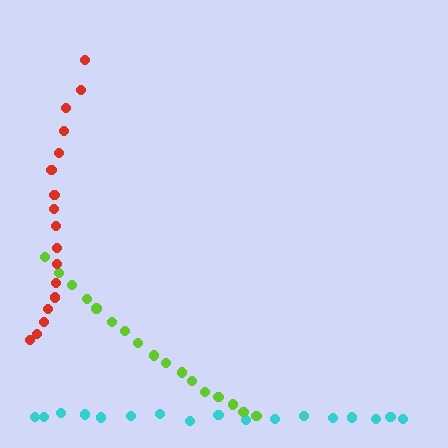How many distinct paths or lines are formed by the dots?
There are 3 distinct paths.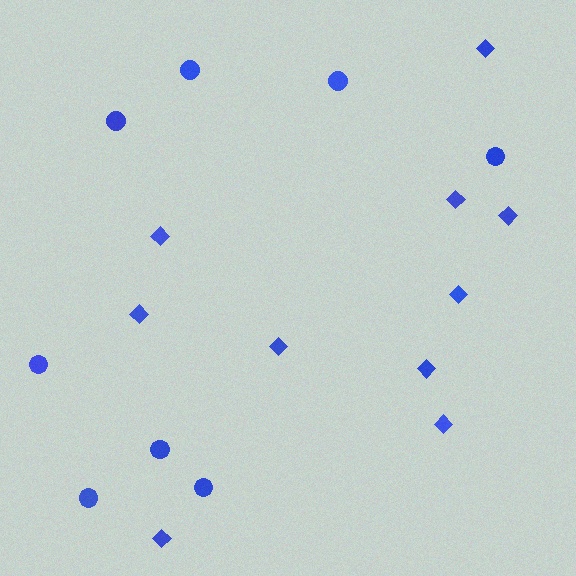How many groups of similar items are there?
There are 2 groups: one group of diamonds (10) and one group of circles (8).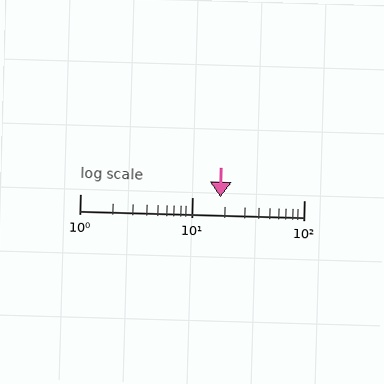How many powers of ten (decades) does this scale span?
The scale spans 2 decades, from 1 to 100.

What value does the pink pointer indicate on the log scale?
The pointer indicates approximately 18.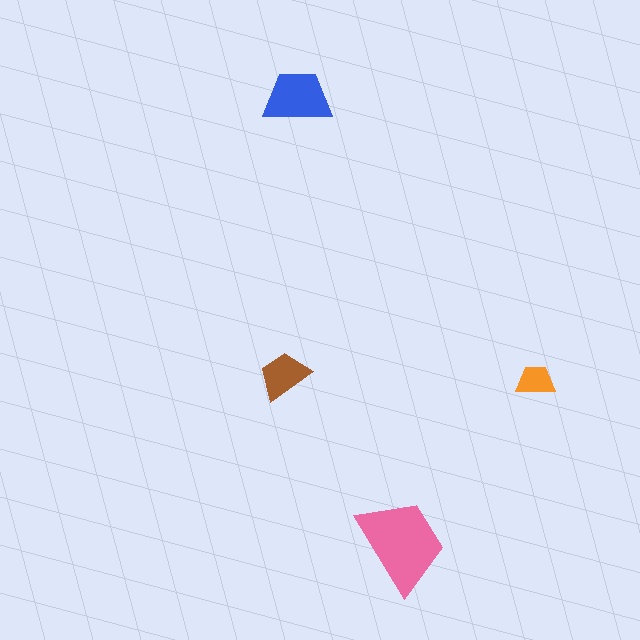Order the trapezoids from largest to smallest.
the pink one, the blue one, the brown one, the orange one.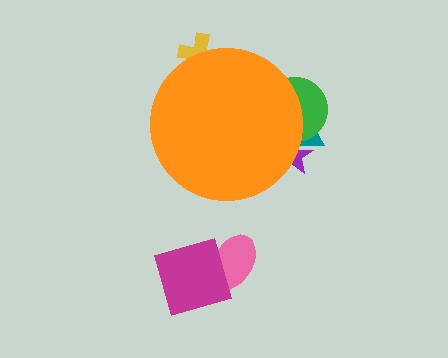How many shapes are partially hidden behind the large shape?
4 shapes are partially hidden.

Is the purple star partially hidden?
Yes, the purple star is partially hidden behind the orange circle.